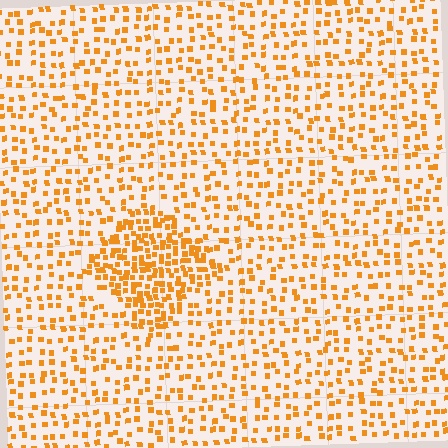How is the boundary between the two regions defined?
The boundary is defined by a change in element density (approximately 2.2x ratio). All elements are the same color, size, and shape.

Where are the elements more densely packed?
The elements are more densely packed inside the diamond boundary.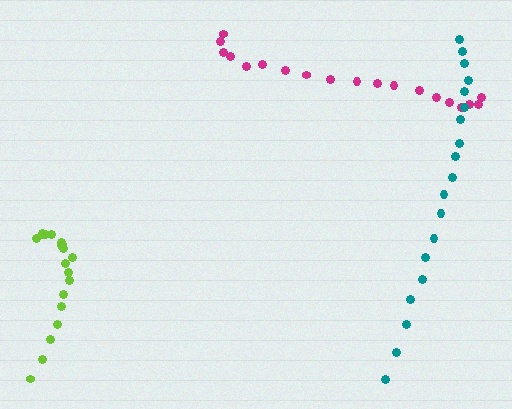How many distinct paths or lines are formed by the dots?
There are 3 distinct paths.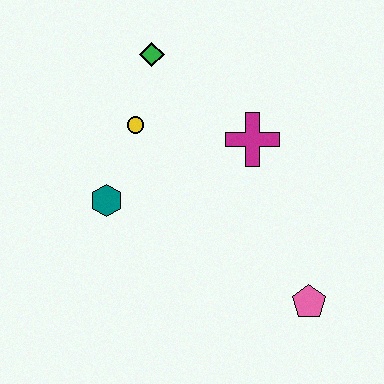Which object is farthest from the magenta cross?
The pink pentagon is farthest from the magenta cross.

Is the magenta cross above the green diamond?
No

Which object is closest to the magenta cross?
The yellow circle is closest to the magenta cross.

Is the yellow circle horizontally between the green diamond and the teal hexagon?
Yes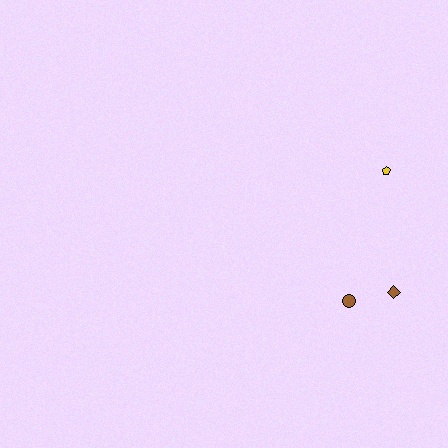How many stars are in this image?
There are no stars.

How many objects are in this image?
There are 3 objects.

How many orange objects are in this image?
There are no orange objects.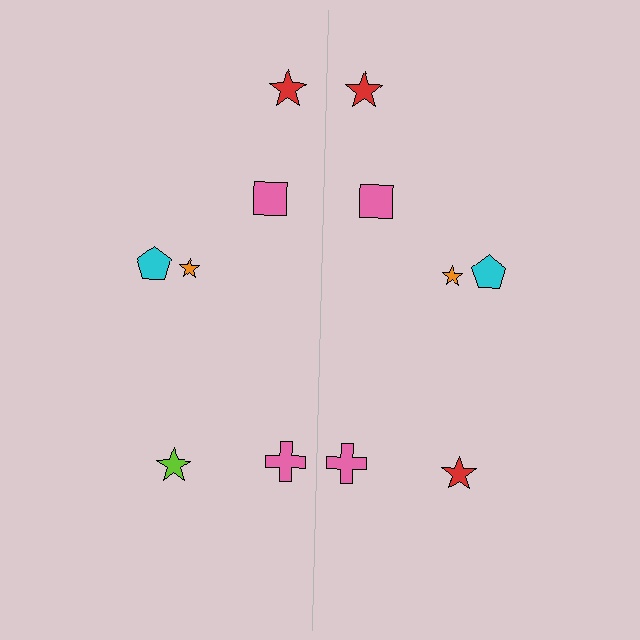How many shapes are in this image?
There are 12 shapes in this image.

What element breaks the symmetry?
The red star on the right side breaks the symmetry — its mirror counterpart is lime.